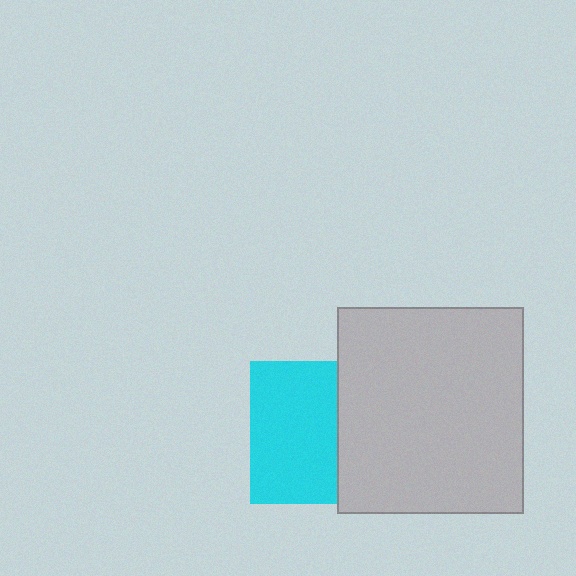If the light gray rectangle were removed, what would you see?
You would see the complete cyan square.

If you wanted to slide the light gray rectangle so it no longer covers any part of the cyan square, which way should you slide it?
Slide it right — that is the most direct way to separate the two shapes.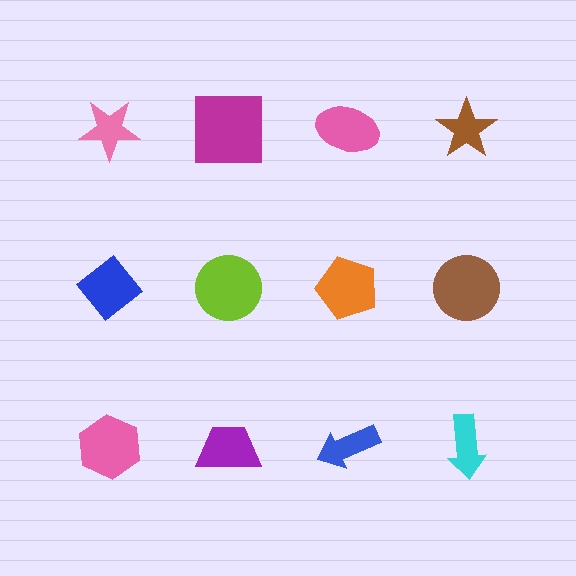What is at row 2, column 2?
A lime circle.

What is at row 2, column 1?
A blue diamond.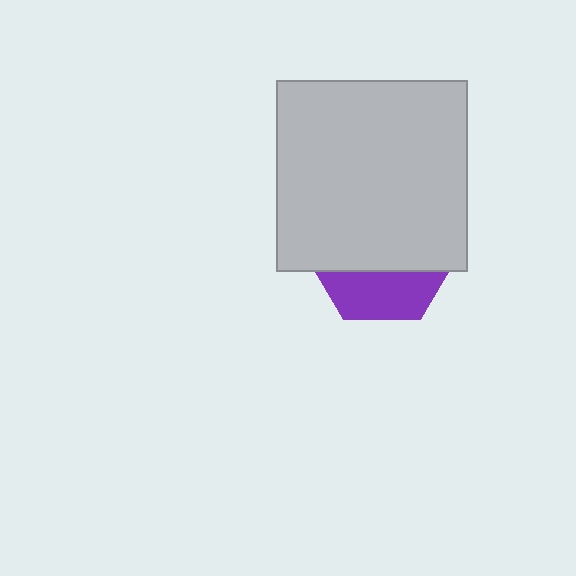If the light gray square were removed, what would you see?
You would see the complete purple hexagon.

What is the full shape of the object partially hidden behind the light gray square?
The partially hidden object is a purple hexagon.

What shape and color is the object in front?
The object in front is a light gray square.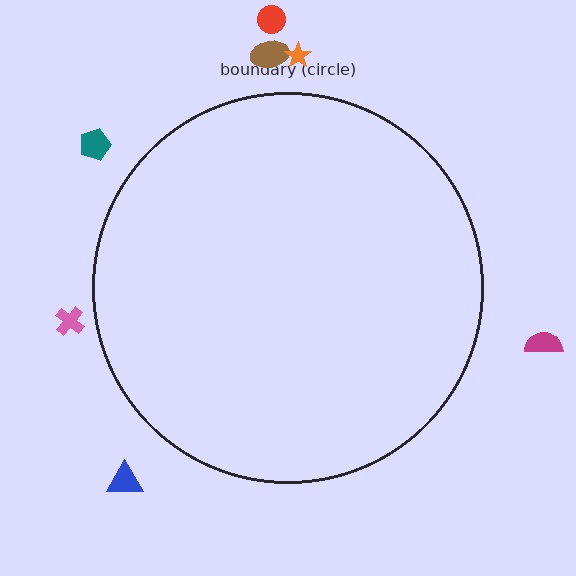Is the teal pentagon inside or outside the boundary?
Outside.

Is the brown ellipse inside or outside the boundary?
Outside.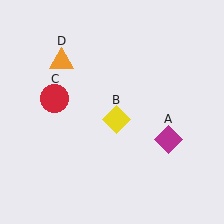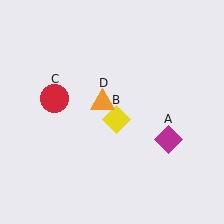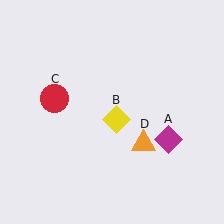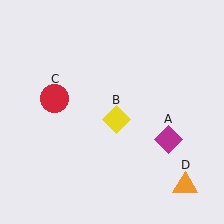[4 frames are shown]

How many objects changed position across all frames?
1 object changed position: orange triangle (object D).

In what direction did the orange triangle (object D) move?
The orange triangle (object D) moved down and to the right.